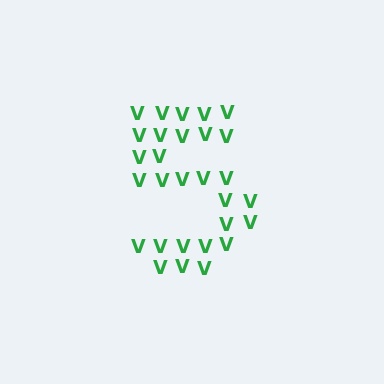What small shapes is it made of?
It is made of small letter V's.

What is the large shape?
The large shape is the digit 5.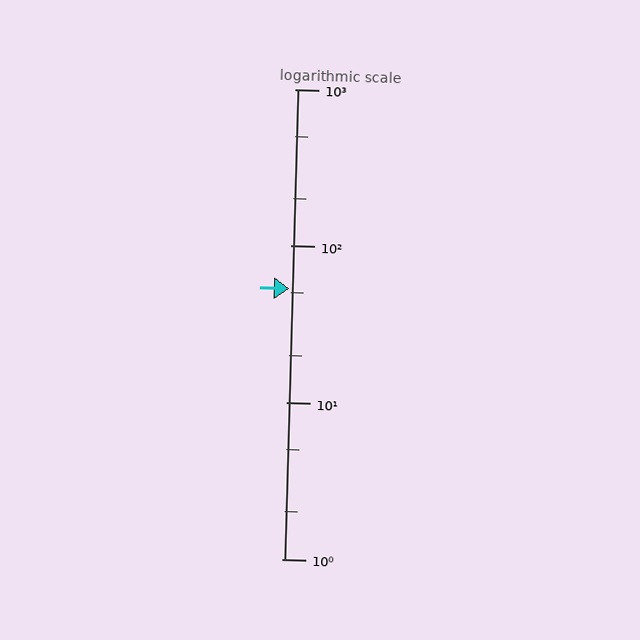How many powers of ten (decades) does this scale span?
The scale spans 3 decades, from 1 to 1000.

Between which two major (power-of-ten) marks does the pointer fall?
The pointer is between 10 and 100.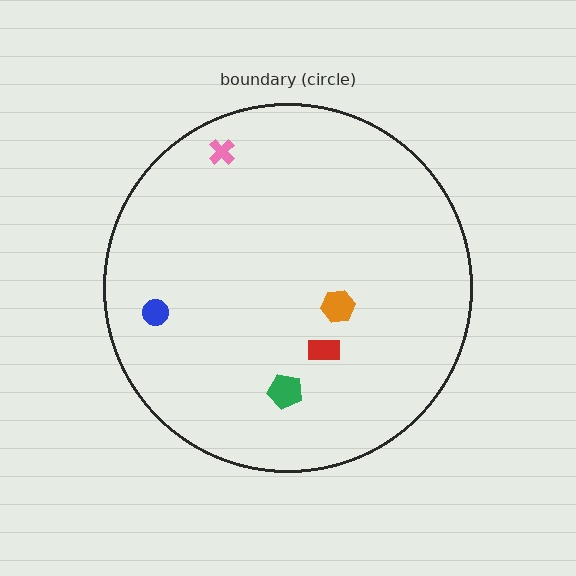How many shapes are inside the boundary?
5 inside, 0 outside.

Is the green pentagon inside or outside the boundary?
Inside.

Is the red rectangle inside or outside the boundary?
Inside.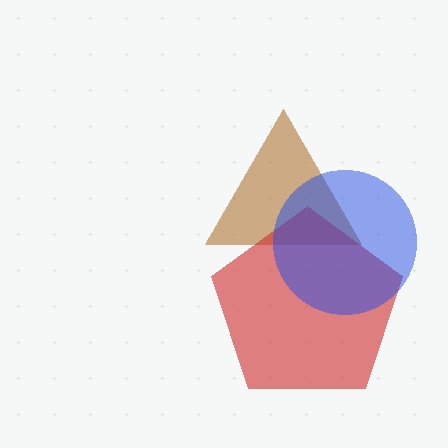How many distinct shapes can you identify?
There are 3 distinct shapes: a brown triangle, a red pentagon, a blue circle.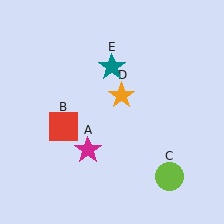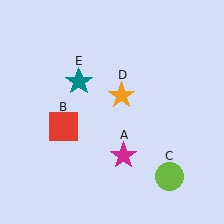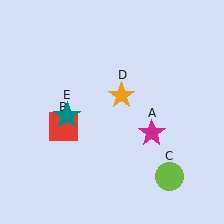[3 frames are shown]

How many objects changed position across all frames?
2 objects changed position: magenta star (object A), teal star (object E).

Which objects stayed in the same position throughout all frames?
Red square (object B) and lime circle (object C) and orange star (object D) remained stationary.